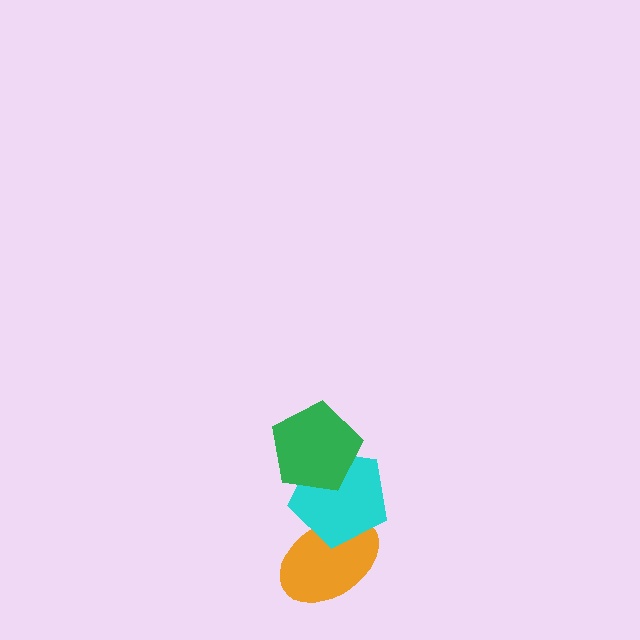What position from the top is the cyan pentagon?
The cyan pentagon is 2nd from the top.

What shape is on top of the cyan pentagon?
The green pentagon is on top of the cyan pentagon.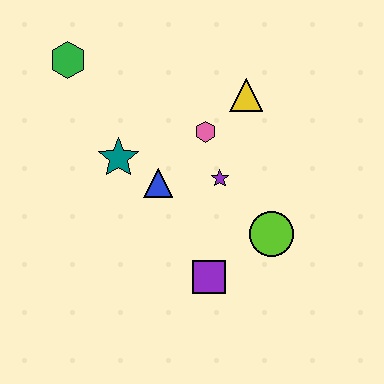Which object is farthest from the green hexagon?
The lime circle is farthest from the green hexagon.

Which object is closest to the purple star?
The pink hexagon is closest to the purple star.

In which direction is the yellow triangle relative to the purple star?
The yellow triangle is above the purple star.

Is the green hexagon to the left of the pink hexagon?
Yes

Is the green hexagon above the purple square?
Yes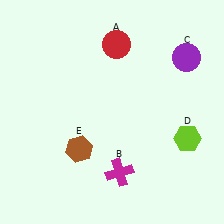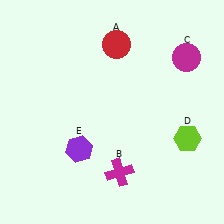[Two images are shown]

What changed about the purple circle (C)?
In Image 1, C is purple. In Image 2, it changed to magenta.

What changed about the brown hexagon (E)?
In Image 1, E is brown. In Image 2, it changed to purple.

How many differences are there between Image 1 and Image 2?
There are 2 differences between the two images.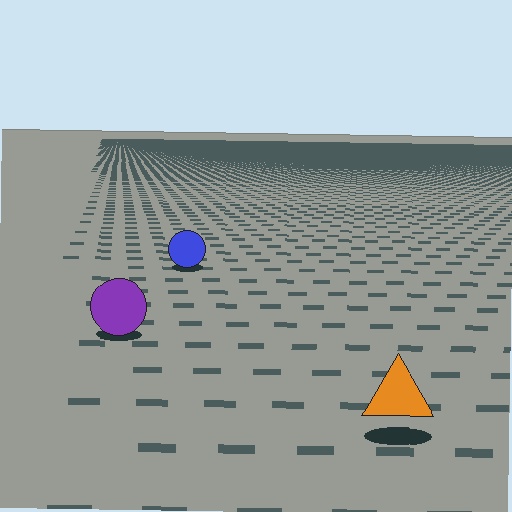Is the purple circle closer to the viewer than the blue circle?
Yes. The purple circle is closer — you can tell from the texture gradient: the ground texture is coarser near it.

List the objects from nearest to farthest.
From nearest to farthest: the orange triangle, the purple circle, the blue circle.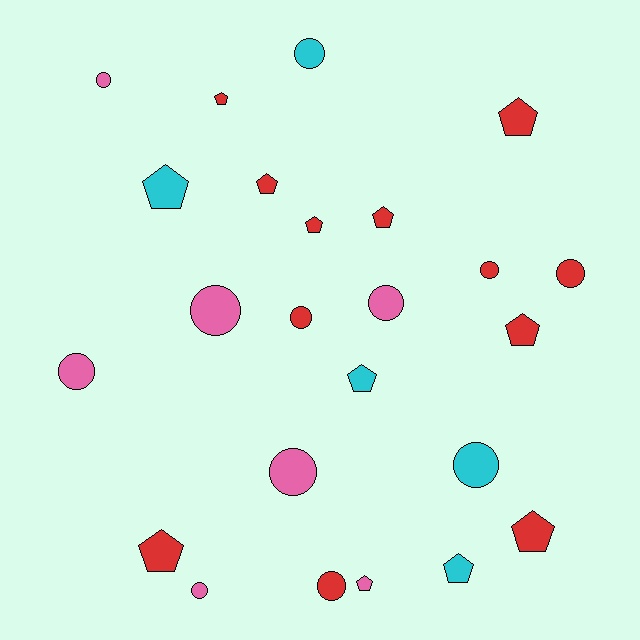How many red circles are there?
There are 4 red circles.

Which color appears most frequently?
Red, with 12 objects.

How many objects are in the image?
There are 24 objects.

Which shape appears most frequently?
Pentagon, with 12 objects.